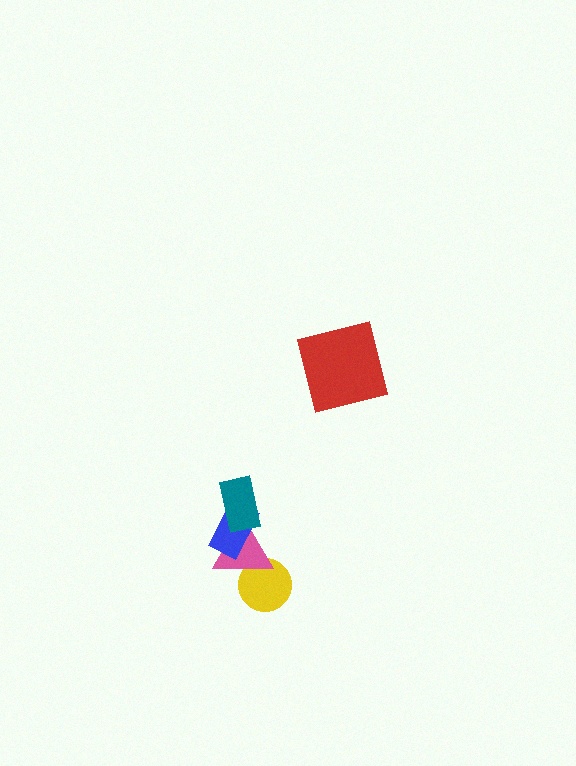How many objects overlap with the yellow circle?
1 object overlaps with the yellow circle.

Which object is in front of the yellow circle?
The pink triangle is in front of the yellow circle.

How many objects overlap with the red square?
0 objects overlap with the red square.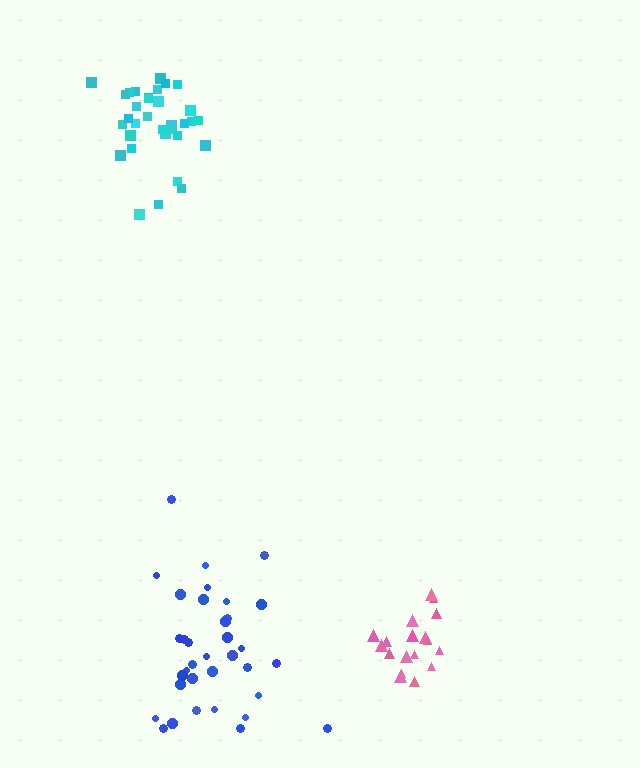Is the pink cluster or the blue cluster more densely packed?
Pink.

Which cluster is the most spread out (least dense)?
Blue.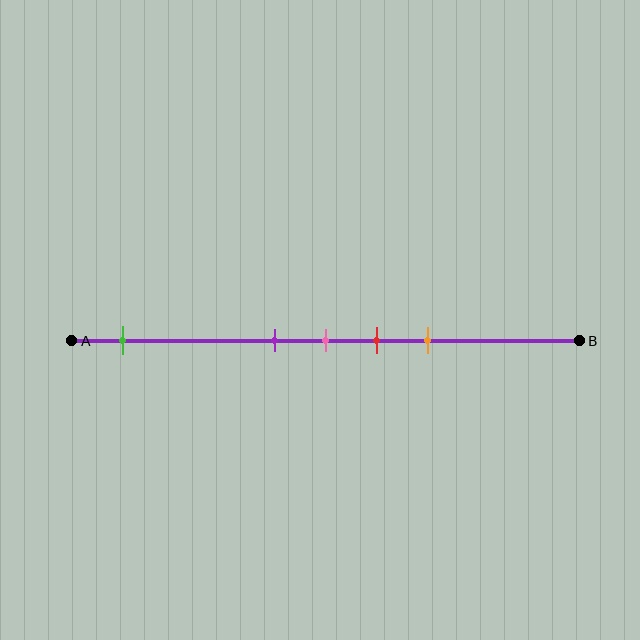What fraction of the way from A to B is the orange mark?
The orange mark is approximately 70% (0.7) of the way from A to B.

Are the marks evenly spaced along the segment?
No, the marks are not evenly spaced.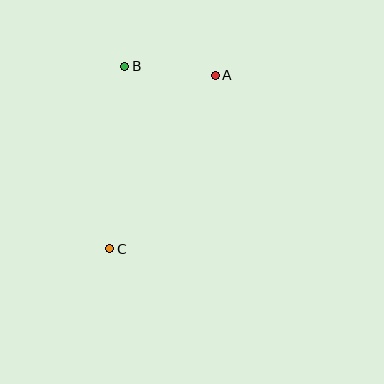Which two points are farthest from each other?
Points A and C are farthest from each other.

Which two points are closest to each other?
Points A and B are closest to each other.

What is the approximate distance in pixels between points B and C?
The distance between B and C is approximately 183 pixels.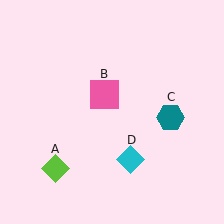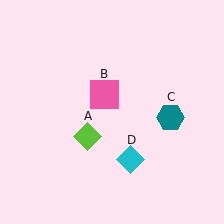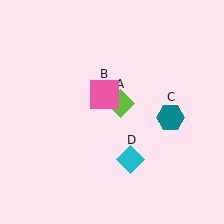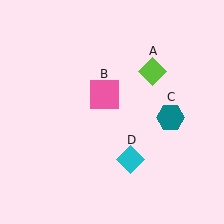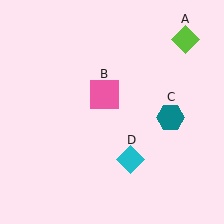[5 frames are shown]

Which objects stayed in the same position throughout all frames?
Pink square (object B) and teal hexagon (object C) and cyan diamond (object D) remained stationary.